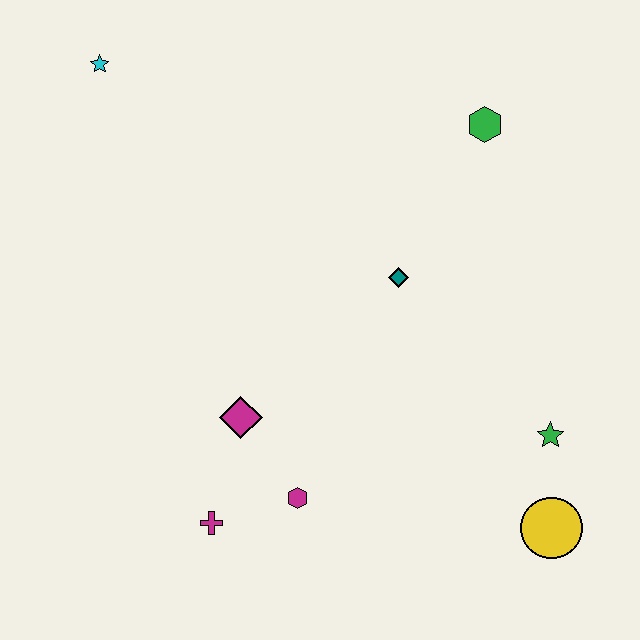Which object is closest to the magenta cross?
The magenta hexagon is closest to the magenta cross.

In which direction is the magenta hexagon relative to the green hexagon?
The magenta hexagon is below the green hexagon.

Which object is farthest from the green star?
The cyan star is farthest from the green star.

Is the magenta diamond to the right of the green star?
No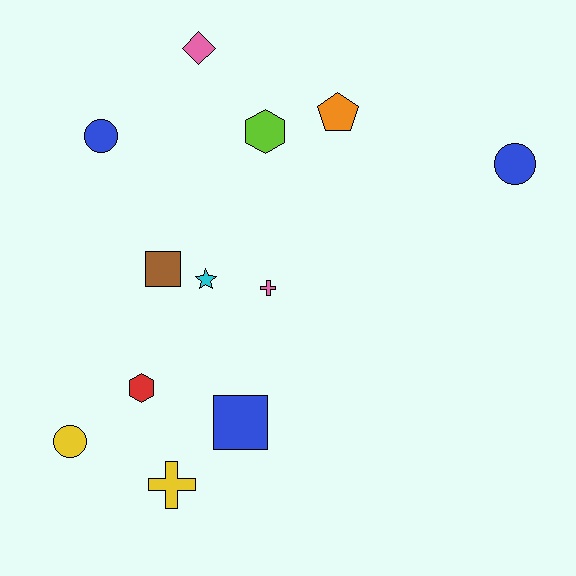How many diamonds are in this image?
There is 1 diamond.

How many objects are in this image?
There are 12 objects.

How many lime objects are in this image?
There is 1 lime object.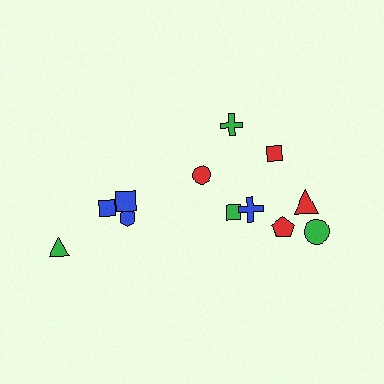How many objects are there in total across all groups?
There are 12 objects.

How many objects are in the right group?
There are 8 objects.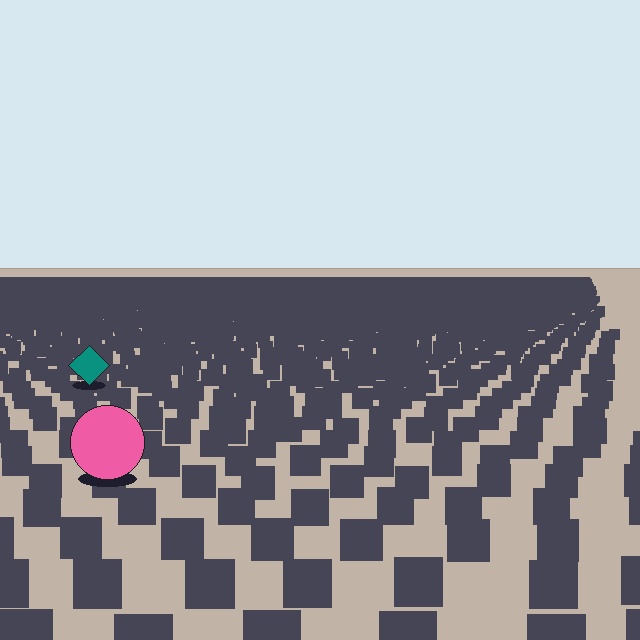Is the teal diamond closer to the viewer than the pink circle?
No. The pink circle is closer — you can tell from the texture gradient: the ground texture is coarser near it.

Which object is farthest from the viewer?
The teal diamond is farthest from the viewer. It appears smaller and the ground texture around it is denser.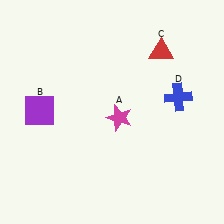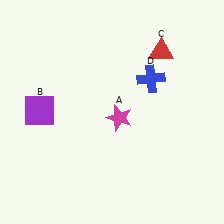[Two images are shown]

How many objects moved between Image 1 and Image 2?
1 object moved between the two images.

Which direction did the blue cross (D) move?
The blue cross (D) moved left.